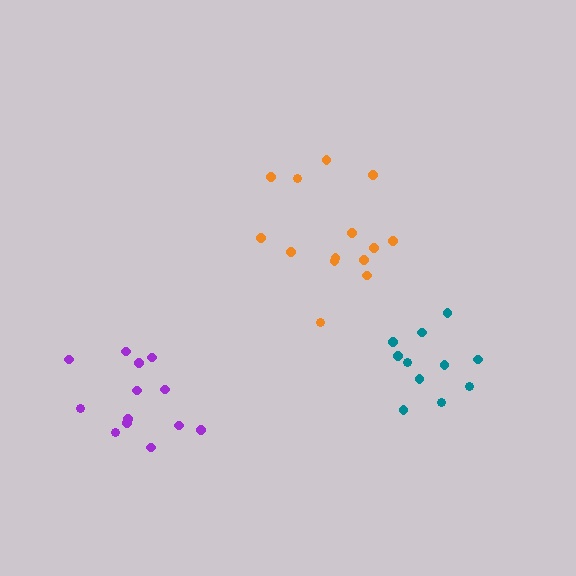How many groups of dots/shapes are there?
There are 3 groups.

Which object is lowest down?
The purple cluster is bottommost.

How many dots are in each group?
Group 1: 13 dots, Group 2: 14 dots, Group 3: 11 dots (38 total).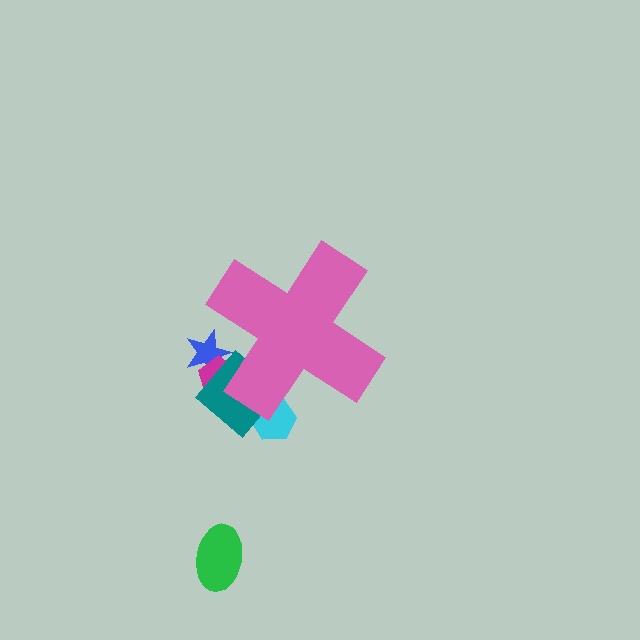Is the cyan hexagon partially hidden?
Yes, the cyan hexagon is partially hidden behind the pink cross.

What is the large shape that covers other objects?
A pink cross.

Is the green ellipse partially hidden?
No, the green ellipse is fully visible.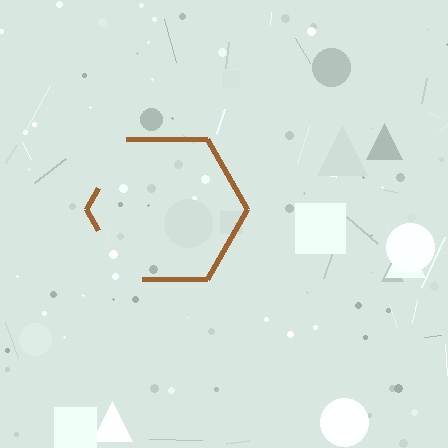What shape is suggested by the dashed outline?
The dashed outline suggests a hexagon.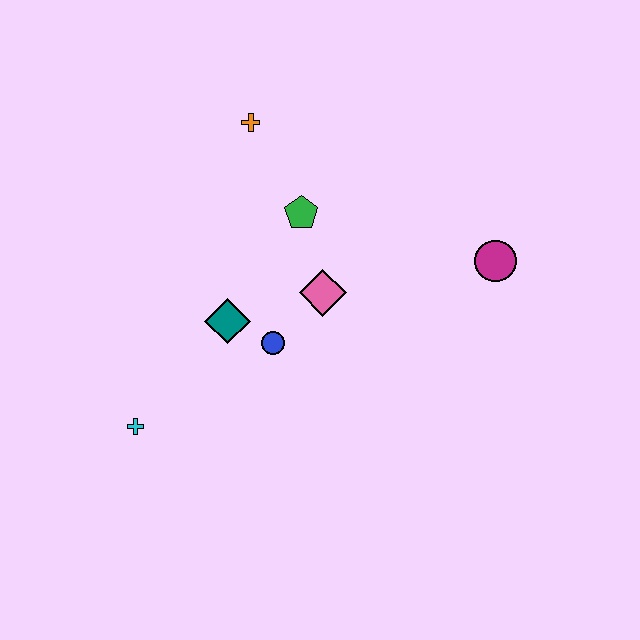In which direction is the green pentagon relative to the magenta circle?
The green pentagon is to the left of the magenta circle.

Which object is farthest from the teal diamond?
The magenta circle is farthest from the teal diamond.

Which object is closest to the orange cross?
The green pentagon is closest to the orange cross.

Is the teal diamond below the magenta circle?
Yes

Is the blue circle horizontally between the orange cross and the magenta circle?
Yes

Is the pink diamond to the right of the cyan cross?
Yes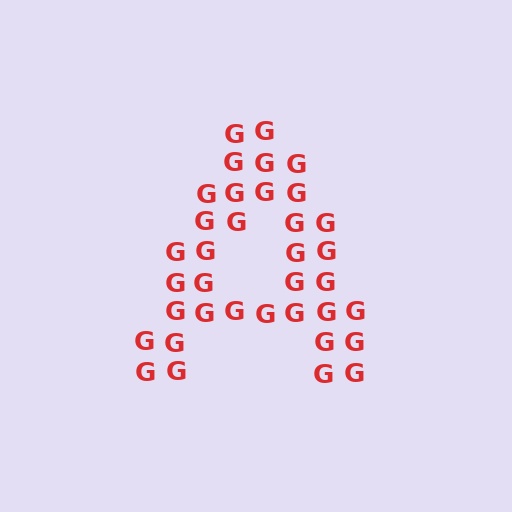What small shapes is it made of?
It is made of small letter G's.